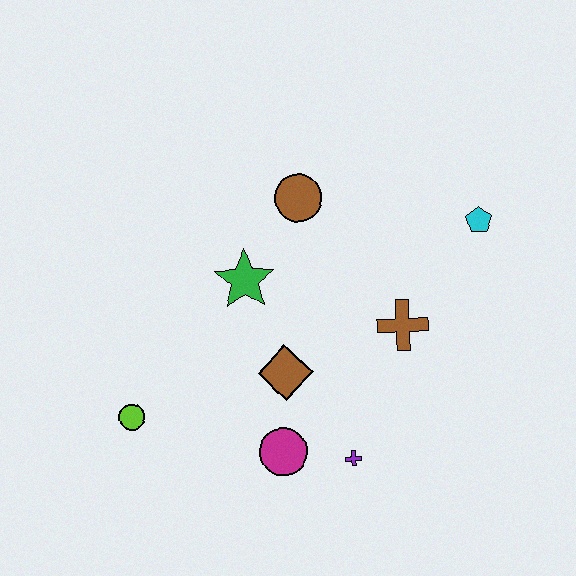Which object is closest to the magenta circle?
The purple cross is closest to the magenta circle.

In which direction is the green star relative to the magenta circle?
The green star is above the magenta circle.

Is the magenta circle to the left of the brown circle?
Yes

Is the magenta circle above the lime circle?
No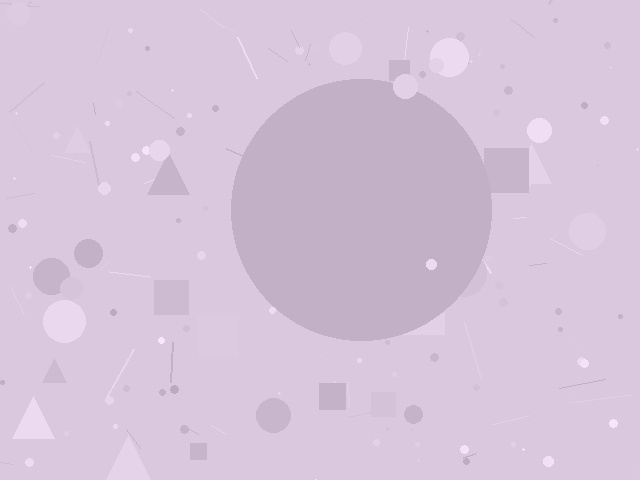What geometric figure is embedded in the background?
A circle is embedded in the background.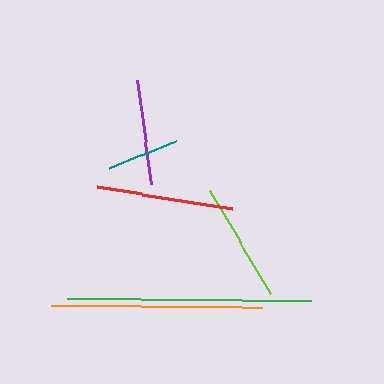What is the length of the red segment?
The red segment is approximately 137 pixels long.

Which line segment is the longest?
The green line is the longest at approximately 243 pixels.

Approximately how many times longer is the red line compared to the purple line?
The red line is approximately 1.3 times the length of the purple line.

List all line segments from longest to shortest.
From longest to shortest: green, orange, red, lime, purple, teal.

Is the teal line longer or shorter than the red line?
The red line is longer than the teal line.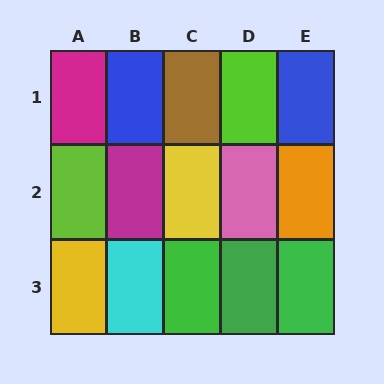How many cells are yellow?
2 cells are yellow.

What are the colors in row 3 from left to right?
Yellow, cyan, green, green, green.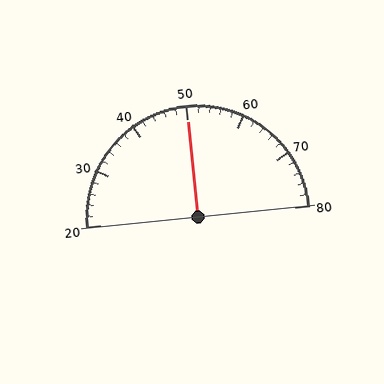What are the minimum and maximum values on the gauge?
The gauge ranges from 20 to 80.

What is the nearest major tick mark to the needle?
The nearest major tick mark is 50.